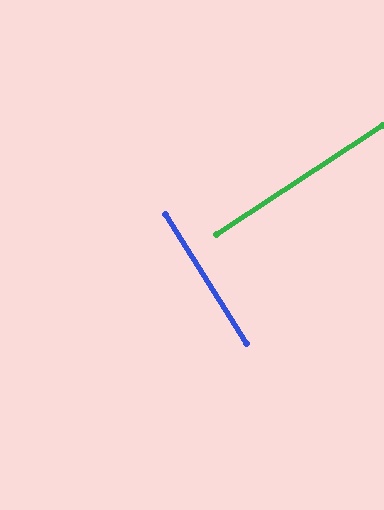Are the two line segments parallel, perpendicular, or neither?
Perpendicular — they meet at approximately 89°.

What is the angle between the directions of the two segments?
Approximately 89 degrees.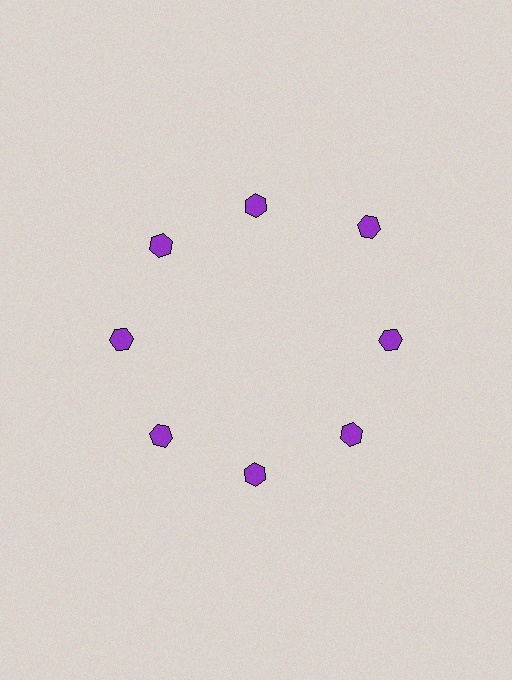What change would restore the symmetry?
The symmetry would be restored by moving it inward, back onto the ring so that all 8 hexagons sit at equal angles and equal distance from the center.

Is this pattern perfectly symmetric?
No. The 8 purple hexagons are arranged in a ring, but one element near the 2 o'clock position is pushed outward from the center, breaking the 8-fold rotational symmetry.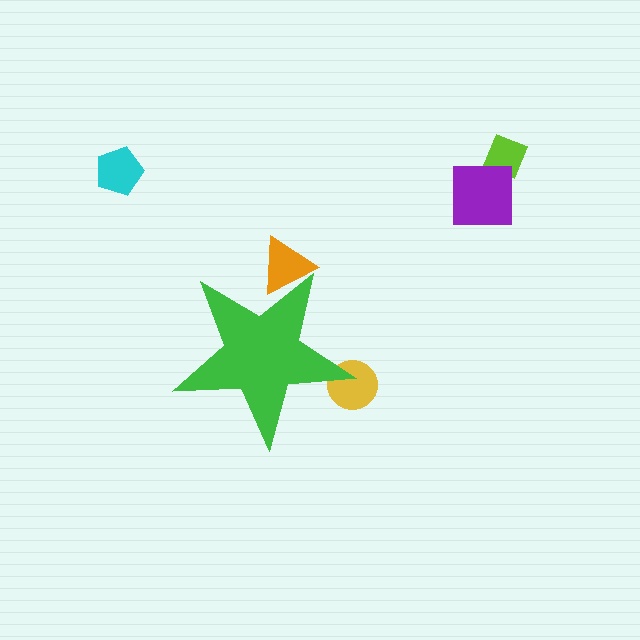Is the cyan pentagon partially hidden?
No, the cyan pentagon is fully visible.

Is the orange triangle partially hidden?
Yes, the orange triangle is partially hidden behind the green star.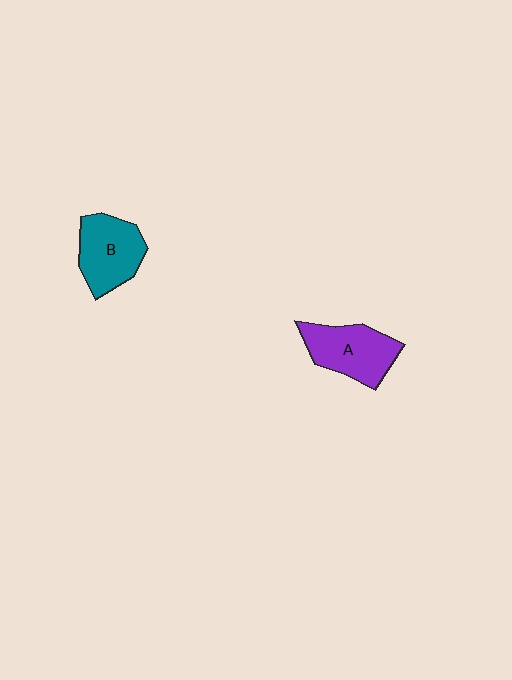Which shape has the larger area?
Shape A (purple).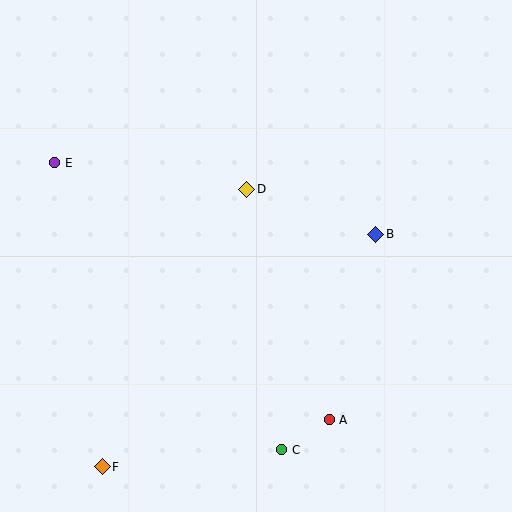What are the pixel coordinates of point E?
Point E is at (55, 163).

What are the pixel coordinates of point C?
Point C is at (282, 450).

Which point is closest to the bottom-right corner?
Point A is closest to the bottom-right corner.